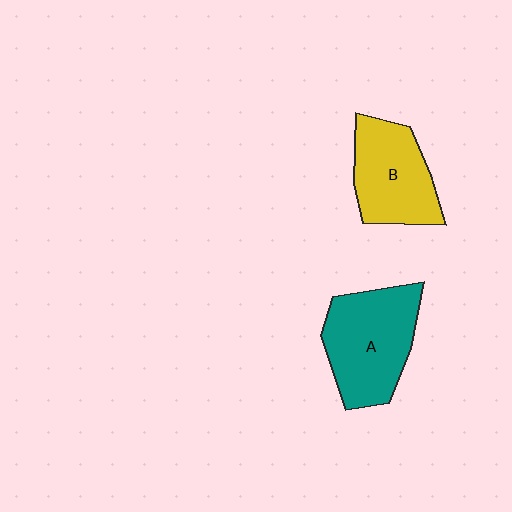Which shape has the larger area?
Shape A (teal).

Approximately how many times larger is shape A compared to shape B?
Approximately 1.2 times.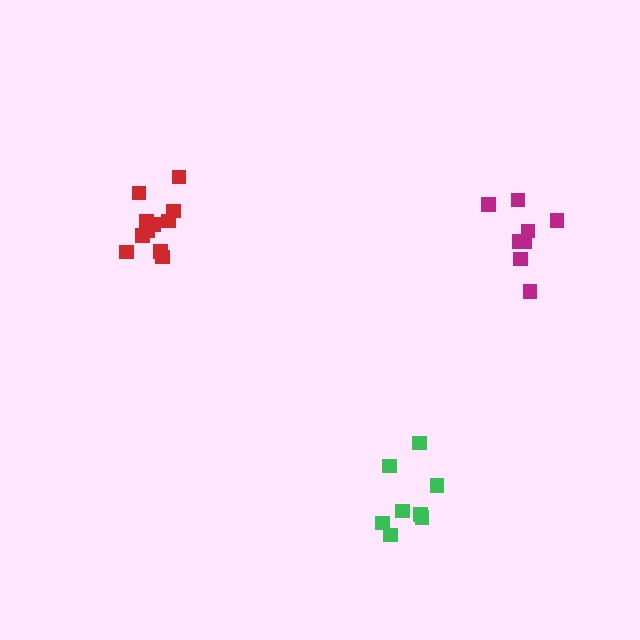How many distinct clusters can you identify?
There are 3 distinct clusters.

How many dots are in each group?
Group 1: 8 dots, Group 2: 8 dots, Group 3: 11 dots (27 total).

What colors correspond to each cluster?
The clusters are colored: magenta, green, red.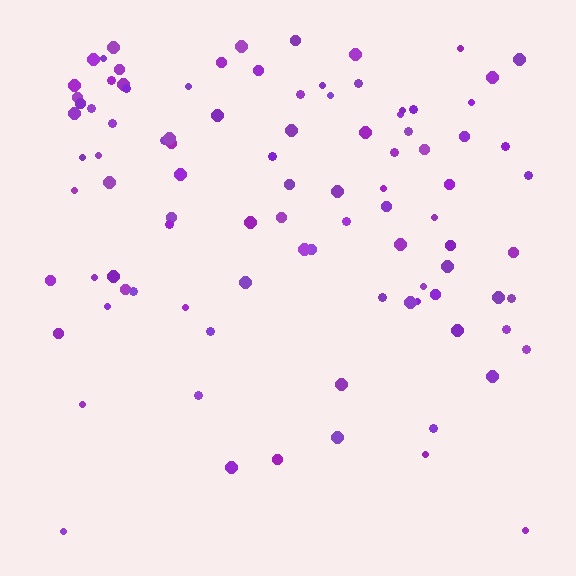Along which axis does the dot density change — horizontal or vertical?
Vertical.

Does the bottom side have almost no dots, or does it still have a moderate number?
Still a moderate number, just noticeably fewer than the top.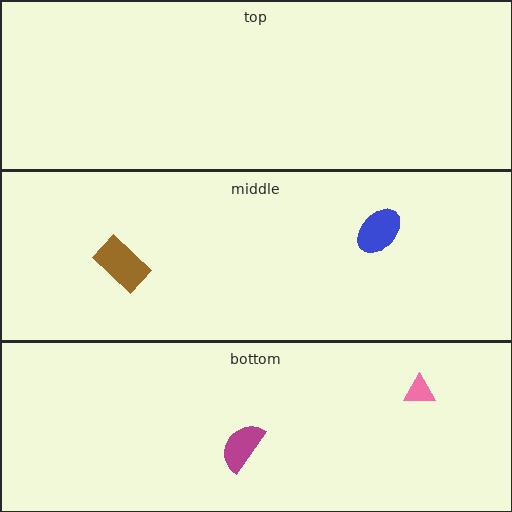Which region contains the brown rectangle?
The middle region.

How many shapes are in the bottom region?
2.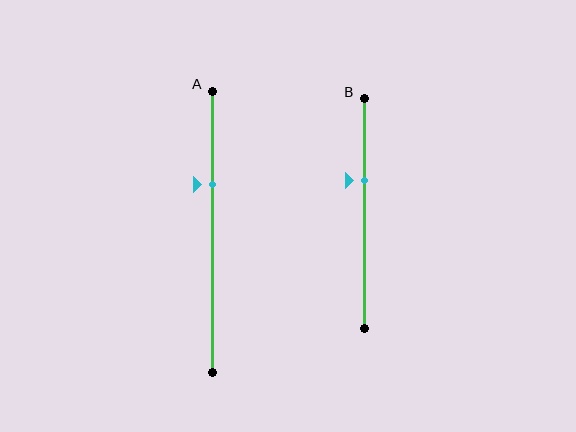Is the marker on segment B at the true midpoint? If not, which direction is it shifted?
No, the marker on segment B is shifted upward by about 14% of the segment length.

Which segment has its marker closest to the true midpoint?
Segment B has its marker closest to the true midpoint.